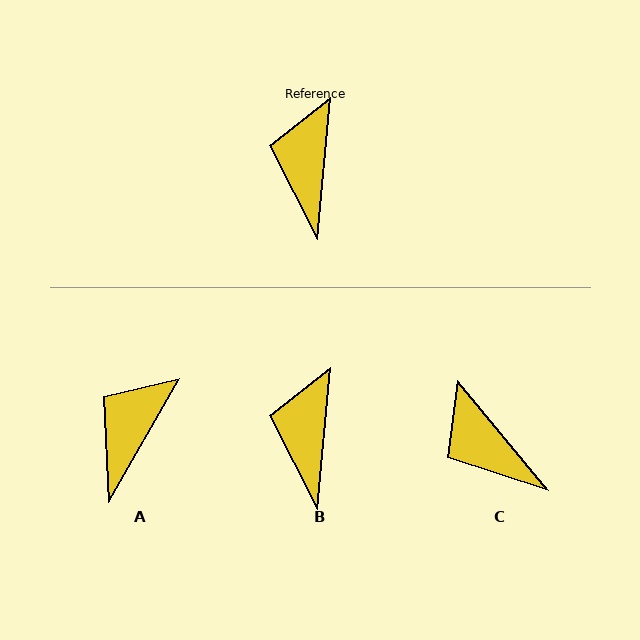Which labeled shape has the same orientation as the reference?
B.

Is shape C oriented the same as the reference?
No, it is off by about 45 degrees.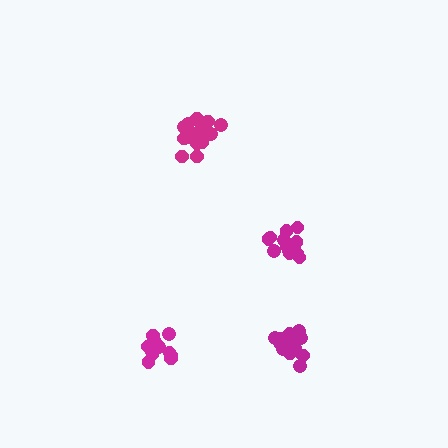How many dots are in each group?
Group 1: 14 dots, Group 2: 19 dots, Group 3: 15 dots, Group 4: 15 dots (63 total).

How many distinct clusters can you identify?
There are 4 distinct clusters.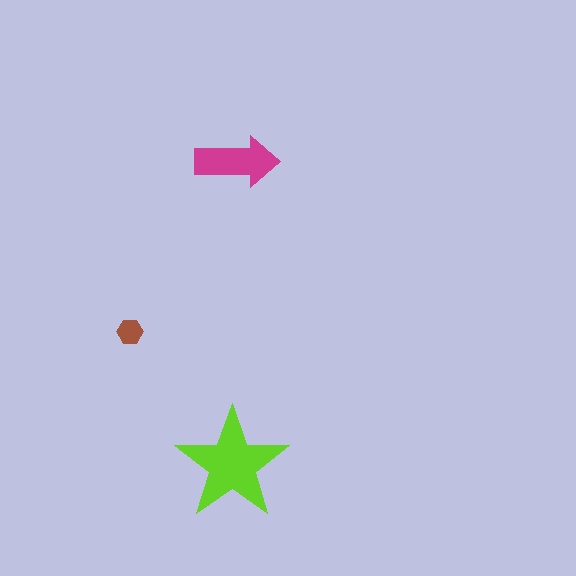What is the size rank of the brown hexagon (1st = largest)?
3rd.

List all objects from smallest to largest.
The brown hexagon, the magenta arrow, the lime star.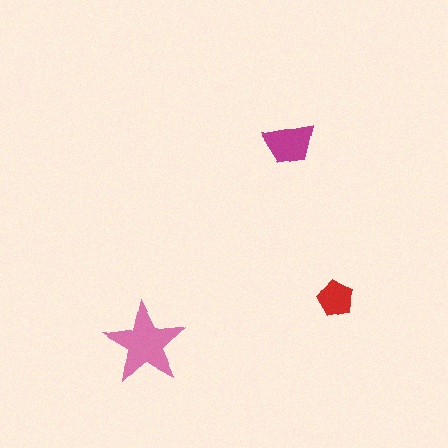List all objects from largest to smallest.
The pink star, the magenta trapezoid, the red pentagon.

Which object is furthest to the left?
The pink star is leftmost.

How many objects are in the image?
There are 3 objects in the image.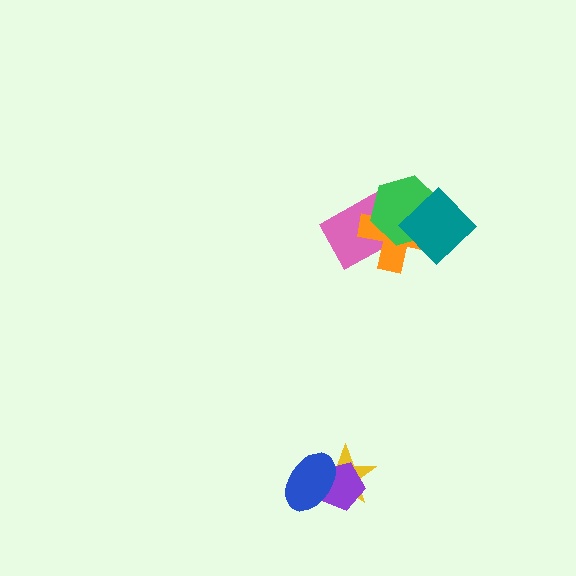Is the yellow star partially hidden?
Yes, it is partially covered by another shape.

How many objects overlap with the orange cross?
3 objects overlap with the orange cross.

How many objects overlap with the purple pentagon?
2 objects overlap with the purple pentagon.